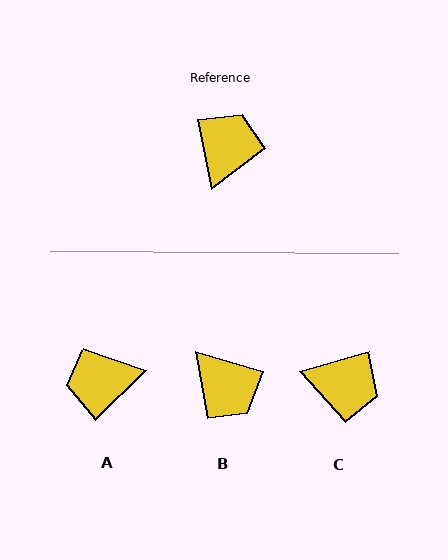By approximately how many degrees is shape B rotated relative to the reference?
Approximately 117 degrees clockwise.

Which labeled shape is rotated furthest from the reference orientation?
A, about 124 degrees away.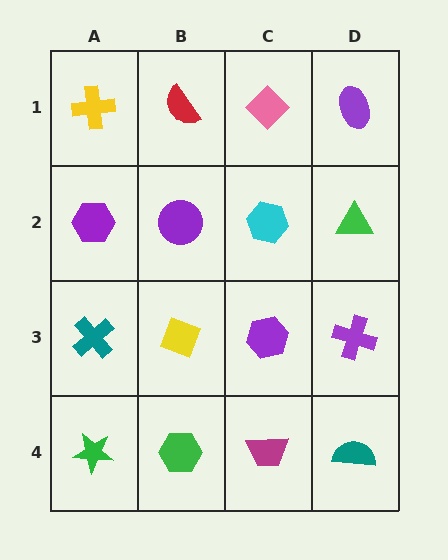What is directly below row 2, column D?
A purple cross.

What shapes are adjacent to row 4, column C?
A purple hexagon (row 3, column C), a green hexagon (row 4, column B), a teal semicircle (row 4, column D).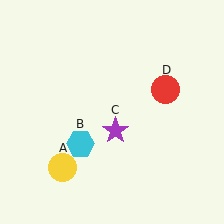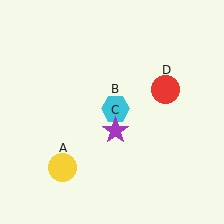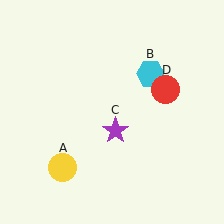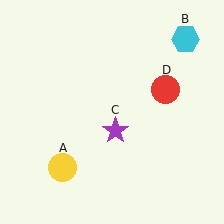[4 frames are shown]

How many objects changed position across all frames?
1 object changed position: cyan hexagon (object B).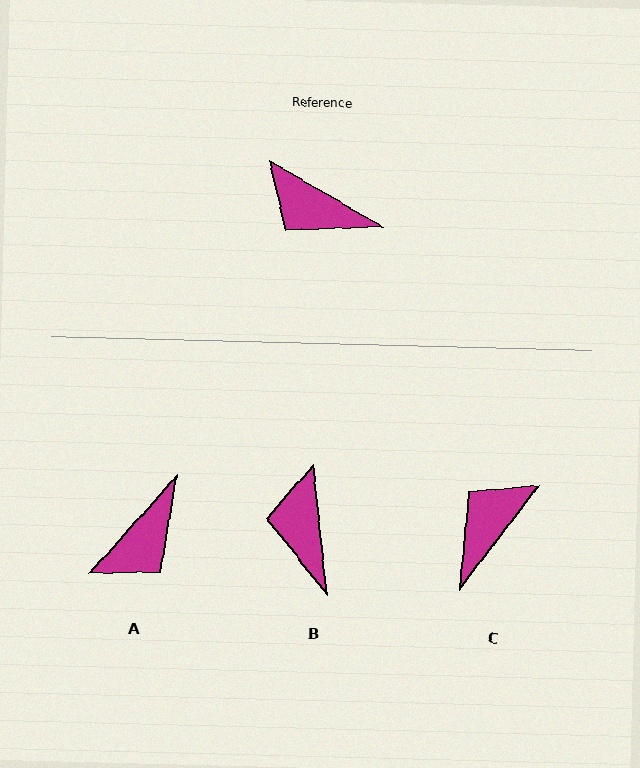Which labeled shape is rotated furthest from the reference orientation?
C, about 98 degrees away.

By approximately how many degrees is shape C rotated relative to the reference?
Approximately 98 degrees clockwise.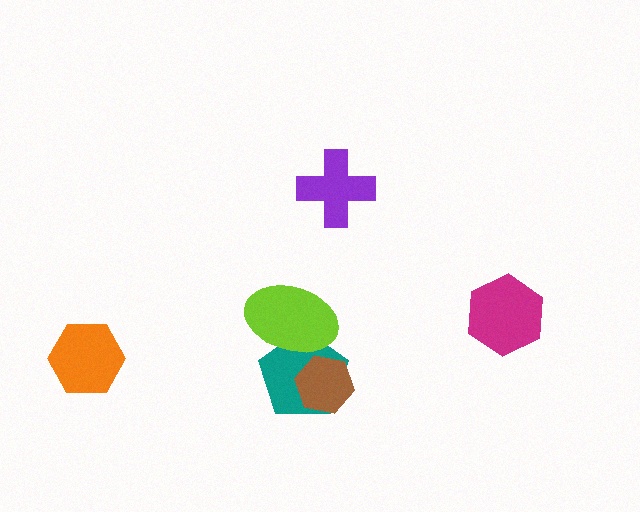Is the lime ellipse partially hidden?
No, no other shape covers it.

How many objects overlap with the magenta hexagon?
0 objects overlap with the magenta hexagon.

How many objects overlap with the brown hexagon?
1 object overlaps with the brown hexagon.